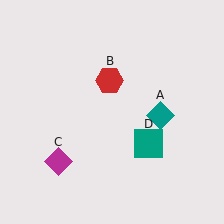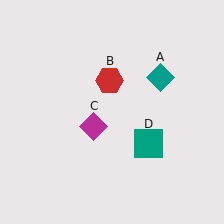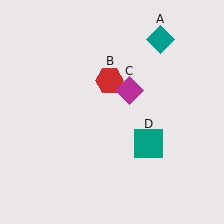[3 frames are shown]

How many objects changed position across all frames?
2 objects changed position: teal diamond (object A), magenta diamond (object C).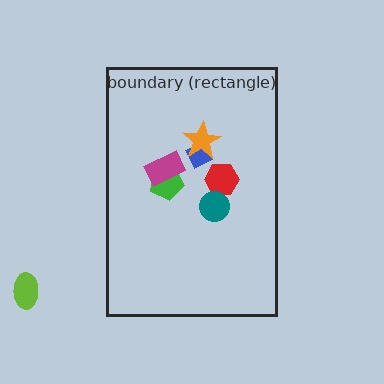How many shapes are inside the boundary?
6 inside, 1 outside.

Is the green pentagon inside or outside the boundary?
Inside.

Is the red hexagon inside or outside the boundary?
Inside.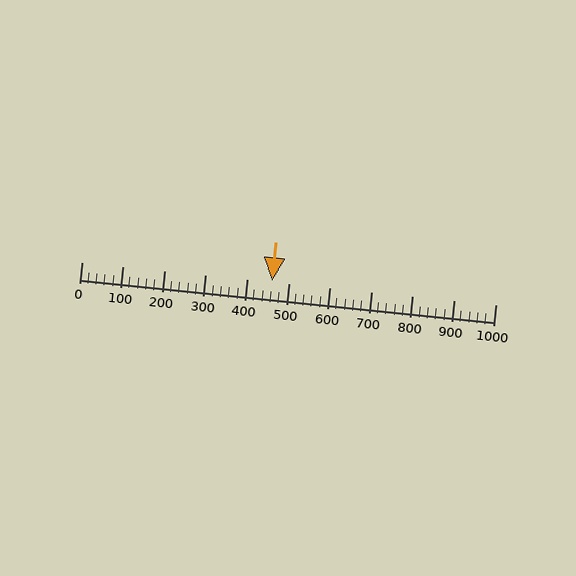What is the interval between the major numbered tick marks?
The major tick marks are spaced 100 units apart.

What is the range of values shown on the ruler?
The ruler shows values from 0 to 1000.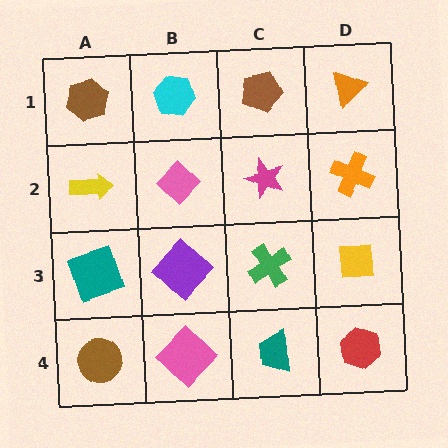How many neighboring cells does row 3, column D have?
3.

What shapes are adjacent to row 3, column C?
A magenta star (row 2, column C), a teal trapezoid (row 4, column C), a purple diamond (row 3, column B), a yellow square (row 3, column D).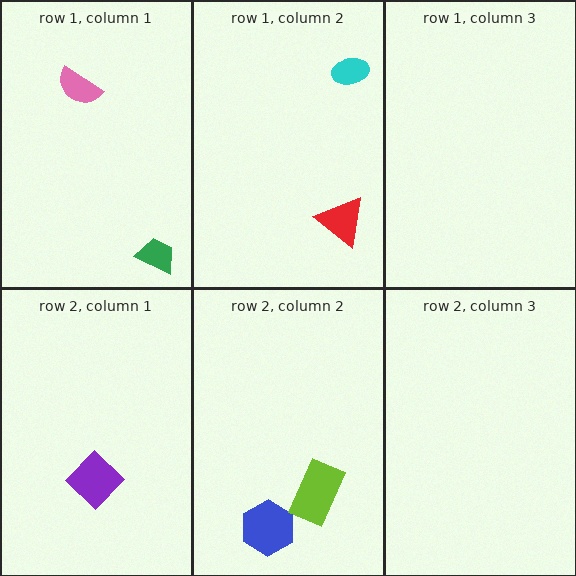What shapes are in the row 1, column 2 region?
The red triangle, the cyan ellipse.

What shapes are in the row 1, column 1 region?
The pink semicircle, the green trapezoid.